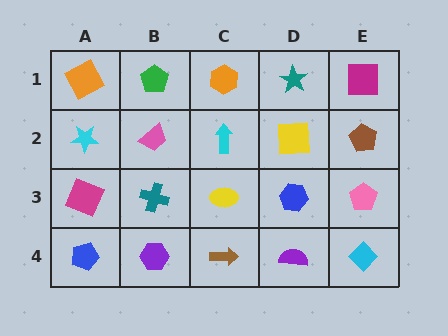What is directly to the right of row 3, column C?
A blue hexagon.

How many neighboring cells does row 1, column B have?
3.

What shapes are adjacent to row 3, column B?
A pink trapezoid (row 2, column B), a purple hexagon (row 4, column B), a magenta square (row 3, column A), a yellow ellipse (row 3, column C).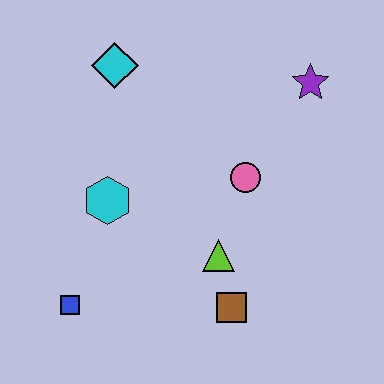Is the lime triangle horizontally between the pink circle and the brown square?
No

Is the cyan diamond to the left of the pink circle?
Yes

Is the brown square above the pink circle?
No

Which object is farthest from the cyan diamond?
The brown square is farthest from the cyan diamond.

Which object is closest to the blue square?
The cyan hexagon is closest to the blue square.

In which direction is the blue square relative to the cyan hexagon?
The blue square is below the cyan hexagon.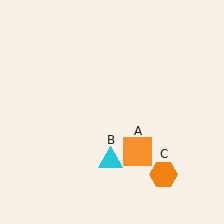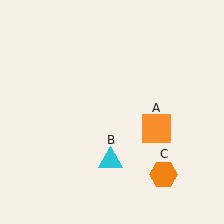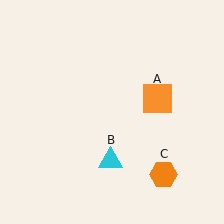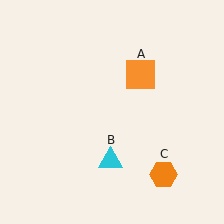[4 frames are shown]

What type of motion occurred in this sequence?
The orange square (object A) rotated counterclockwise around the center of the scene.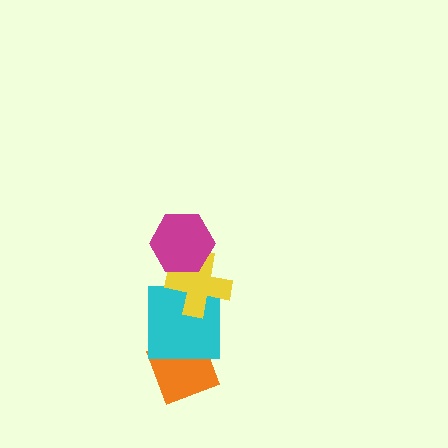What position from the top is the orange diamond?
The orange diamond is 4th from the top.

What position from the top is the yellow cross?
The yellow cross is 2nd from the top.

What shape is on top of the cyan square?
The yellow cross is on top of the cyan square.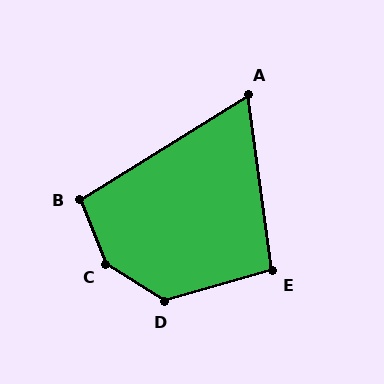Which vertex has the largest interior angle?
C, at approximately 144 degrees.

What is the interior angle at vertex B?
Approximately 100 degrees (obtuse).